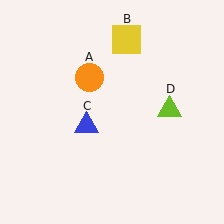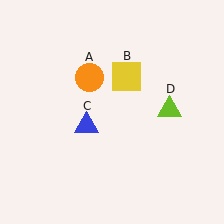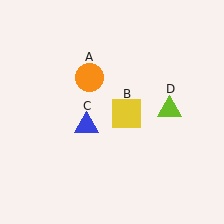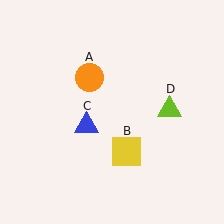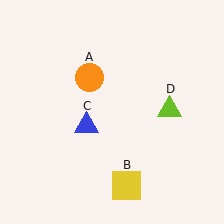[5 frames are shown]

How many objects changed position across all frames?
1 object changed position: yellow square (object B).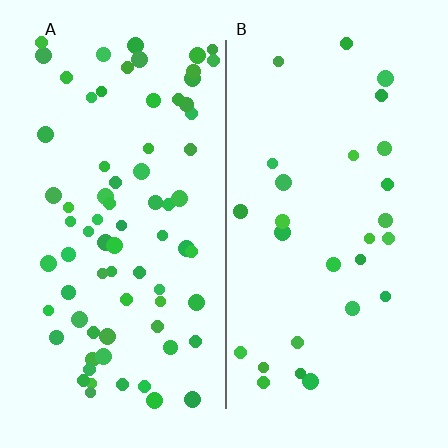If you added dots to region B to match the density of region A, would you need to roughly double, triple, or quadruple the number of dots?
Approximately triple.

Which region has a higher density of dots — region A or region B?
A (the left).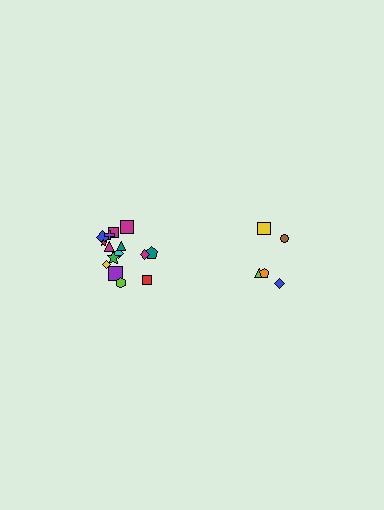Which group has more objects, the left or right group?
The left group.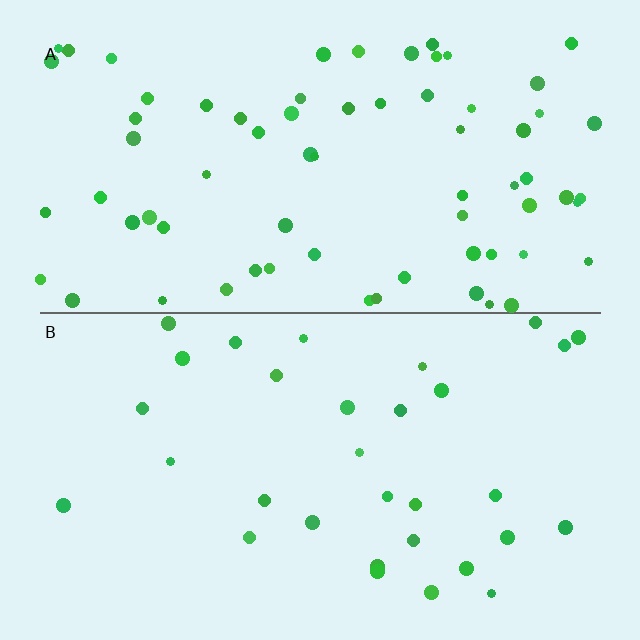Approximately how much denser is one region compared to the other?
Approximately 2.2× — region A over region B.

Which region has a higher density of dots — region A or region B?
A (the top).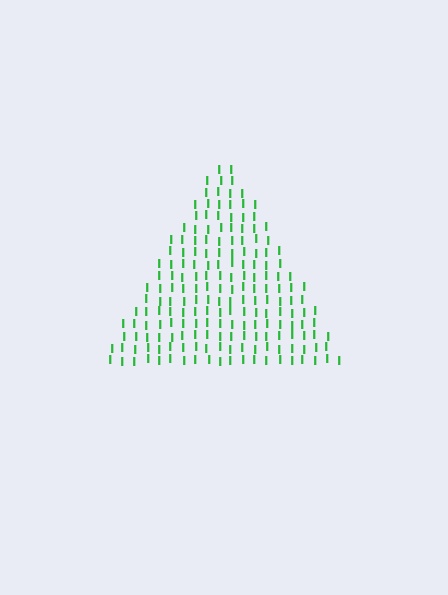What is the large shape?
The large shape is a triangle.